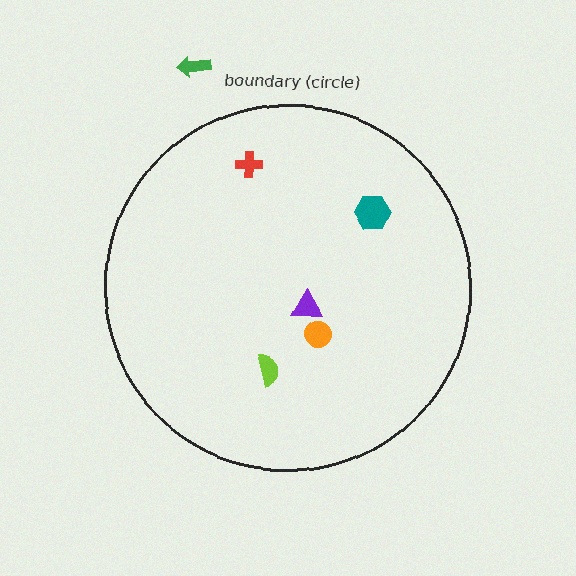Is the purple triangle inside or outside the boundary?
Inside.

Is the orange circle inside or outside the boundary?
Inside.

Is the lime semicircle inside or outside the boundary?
Inside.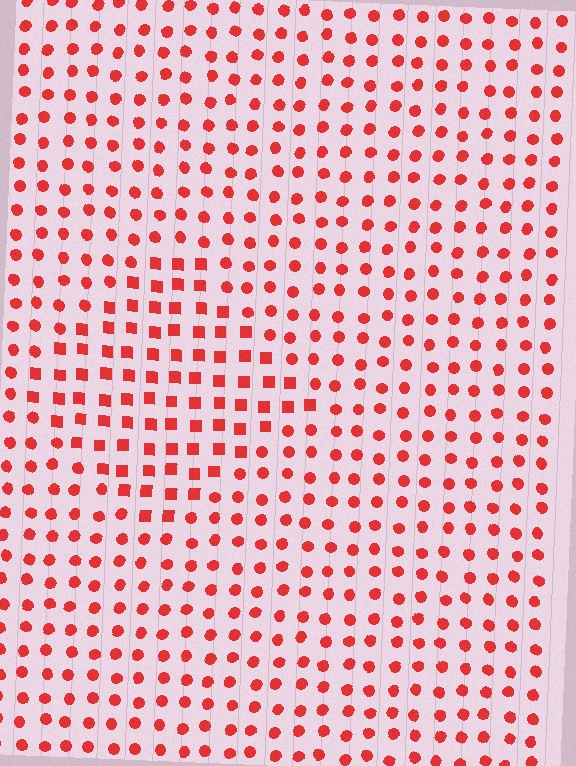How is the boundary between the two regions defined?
The boundary is defined by a change in element shape: squares inside vs. circles outside. All elements share the same color and spacing.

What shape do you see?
I see a diamond.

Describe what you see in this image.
The image is filled with small red elements arranged in a uniform grid. A diamond-shaped region contains squares, while the surrounding area contains circles. The boundary is defined purely by the change in element shape.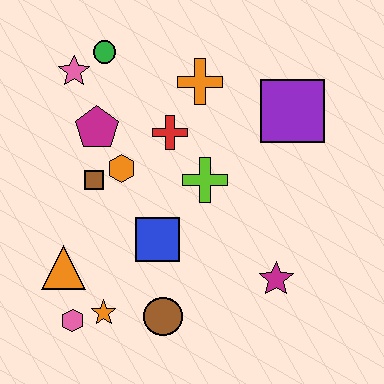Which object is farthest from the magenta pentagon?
The magenta star is farthest from the magenta pentagon.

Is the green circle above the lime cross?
Yes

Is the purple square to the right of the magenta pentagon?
Yes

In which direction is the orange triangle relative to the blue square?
The orange triangle is to the left of the blue square.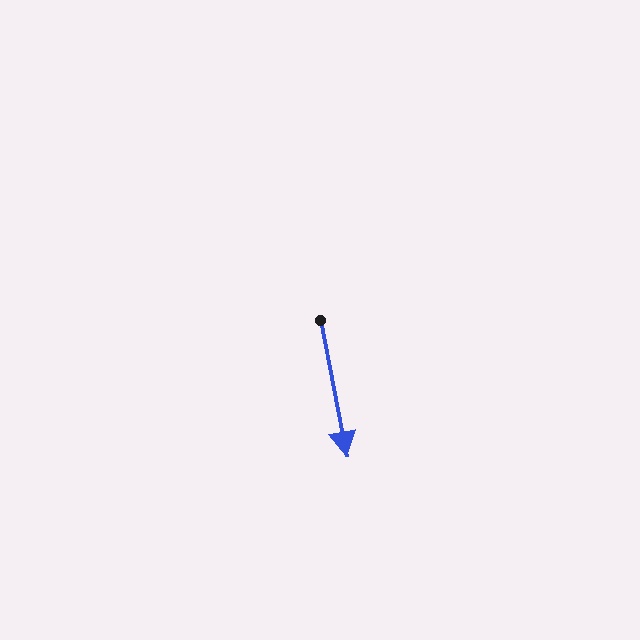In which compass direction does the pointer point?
South.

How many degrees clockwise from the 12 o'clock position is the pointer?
Approximately 169 degrees.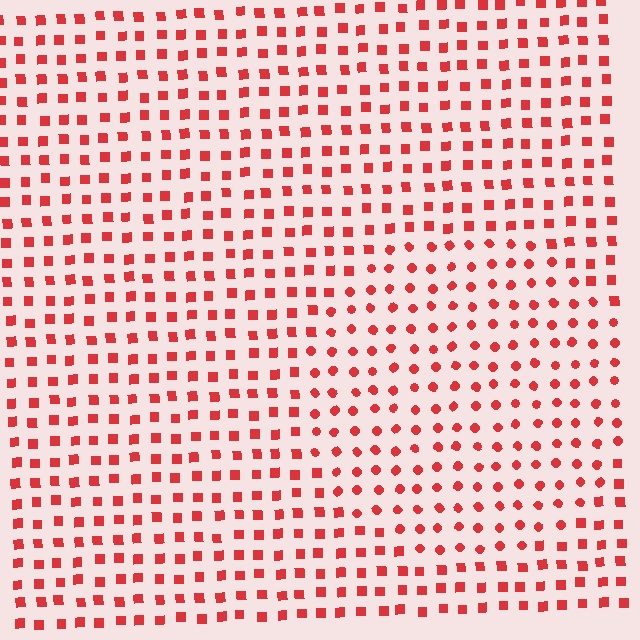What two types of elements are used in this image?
The image uses circles inside the circle region and squares outside it.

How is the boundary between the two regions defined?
The boundary is defined by a change in element shape: circles inside vs. squares outside. All elements share the same color and spacing.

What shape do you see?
I see a circle.